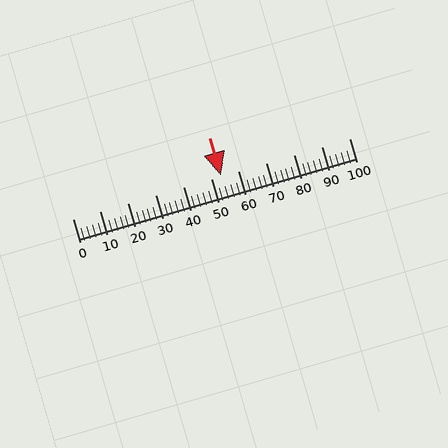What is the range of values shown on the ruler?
The ruler shows values from 0 to 100.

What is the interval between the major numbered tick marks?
The major tick marks are spaced 10 units apart.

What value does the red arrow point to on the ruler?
The red arrow points to approximately 54.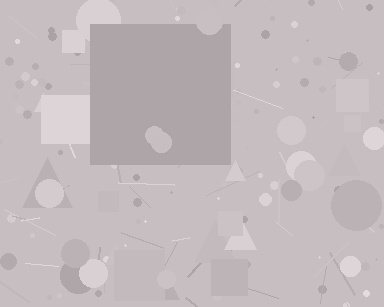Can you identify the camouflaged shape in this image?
The camouflaged shape is a square.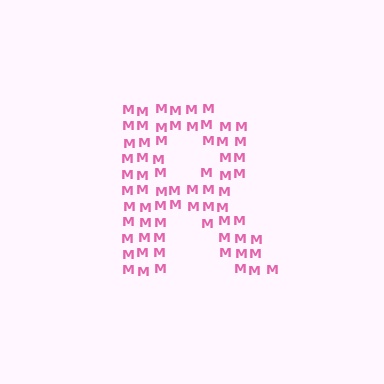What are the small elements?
The small elements are letter M's.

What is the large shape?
The large shape is the letter R.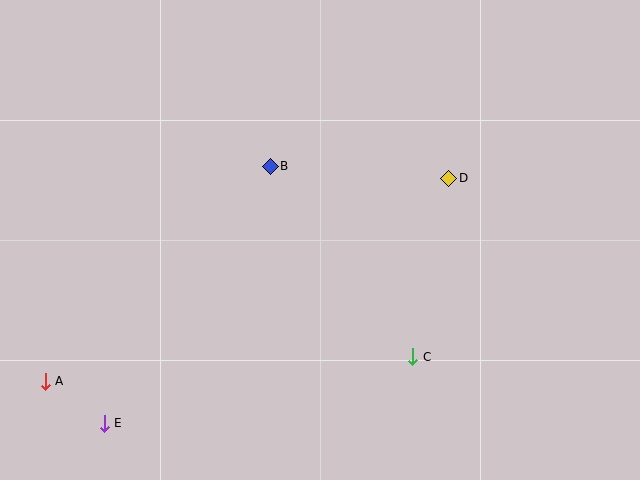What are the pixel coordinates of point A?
Point A is at (45, 381).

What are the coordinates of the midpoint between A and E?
The midpoint between A and E is at (75, 402).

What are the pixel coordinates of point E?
Point E is at (104, 423).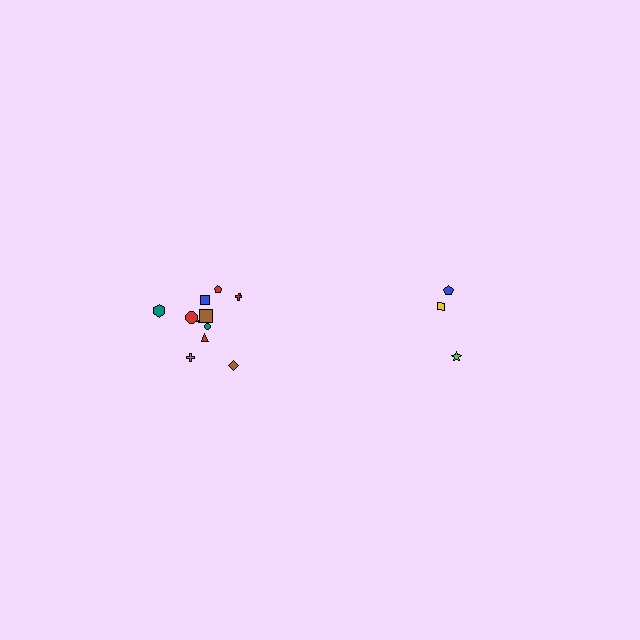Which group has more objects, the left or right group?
The left group.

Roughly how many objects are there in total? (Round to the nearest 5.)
Roughly 15 objects in total.